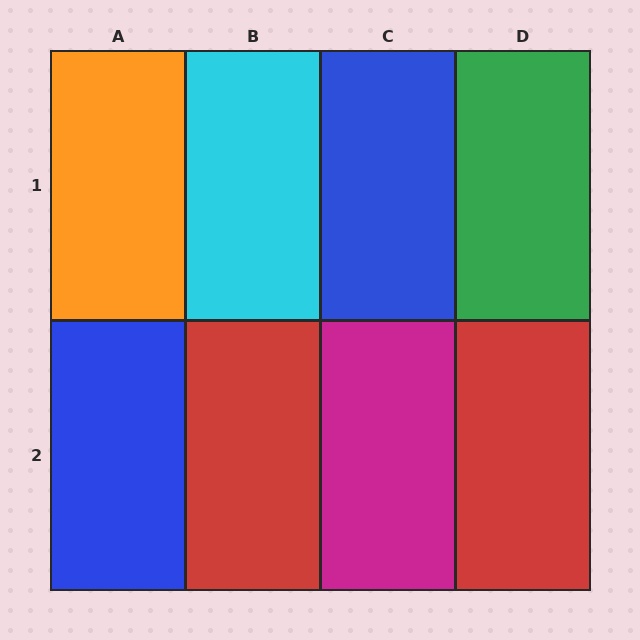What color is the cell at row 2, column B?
Red.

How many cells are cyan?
1 cell is cyan.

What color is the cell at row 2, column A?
Blue.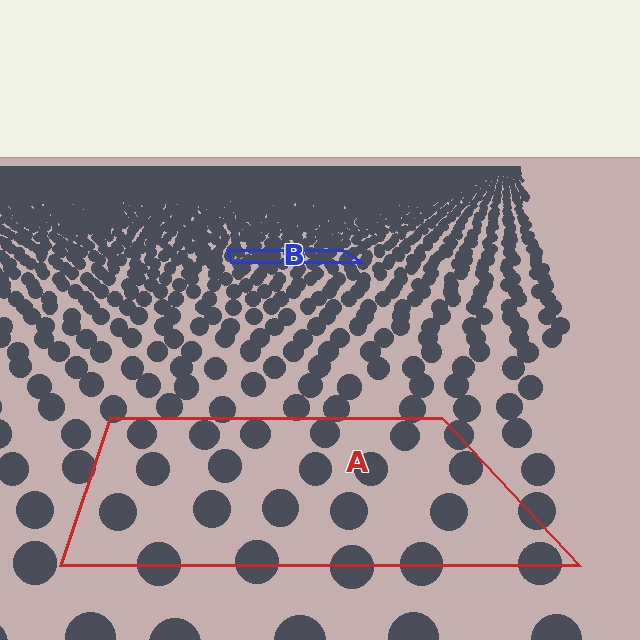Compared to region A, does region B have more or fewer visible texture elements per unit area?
Region B has more texture elements per unit area — they are packed more densely because it is farther away.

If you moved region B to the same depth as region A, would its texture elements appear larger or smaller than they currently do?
They would appear larger. At a closer depth, the same texture elements are projected at a bigger on-screen size.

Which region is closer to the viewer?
Region A is closer. The texture elements there are larger and more spread out.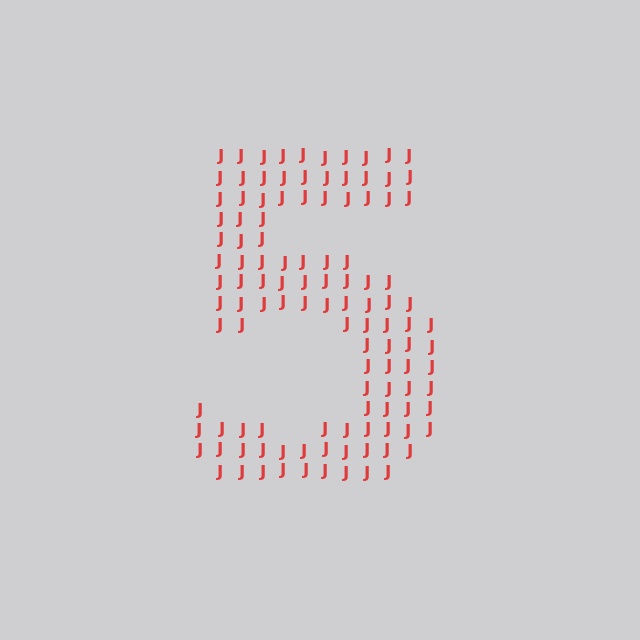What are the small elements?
The small elements are letter J's.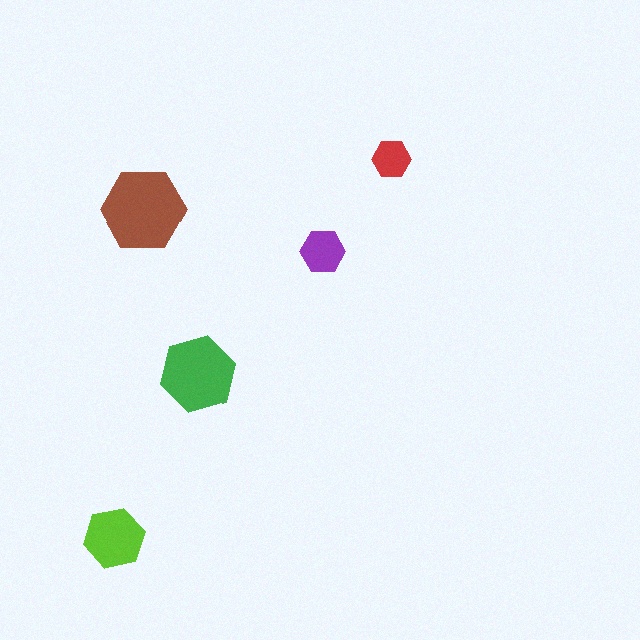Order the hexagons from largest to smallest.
the brown one, the green one, the lime one, the purple one, the red one.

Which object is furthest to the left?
The lime hexagon is leftmost.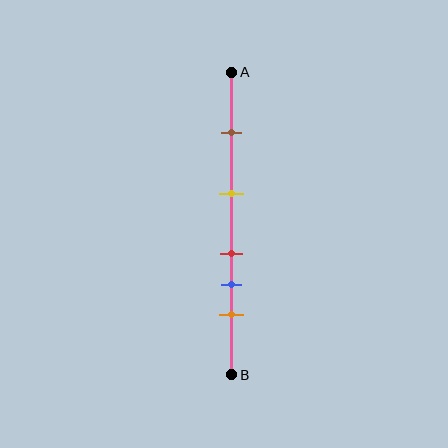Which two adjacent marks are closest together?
The red and blue marks are the closest adjacent pair.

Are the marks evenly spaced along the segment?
No, the marks are not evenly spaced.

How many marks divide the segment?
There are 5 marks dividing the segment.